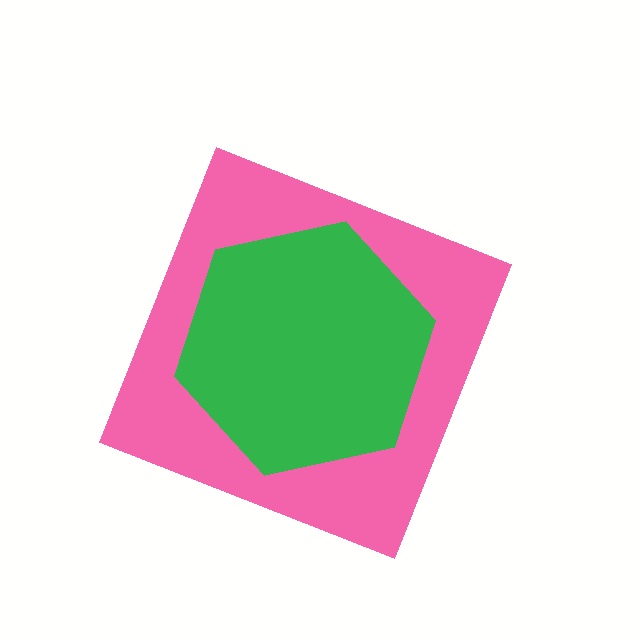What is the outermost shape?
The pink diamond.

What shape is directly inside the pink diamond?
The green hexagon.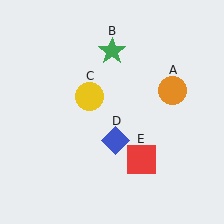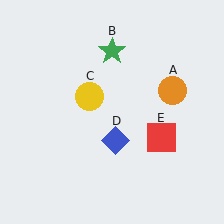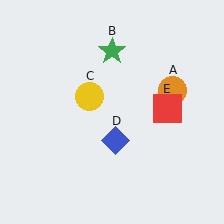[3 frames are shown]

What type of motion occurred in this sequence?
The red square (object E) rotated counterclockwise around the center of the scene.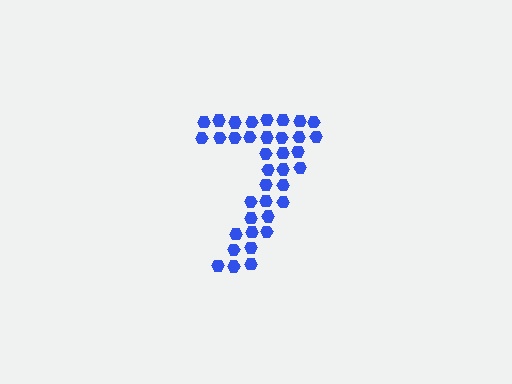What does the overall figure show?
The overall figure shows the digit 7.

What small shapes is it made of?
It is made of small hexagons.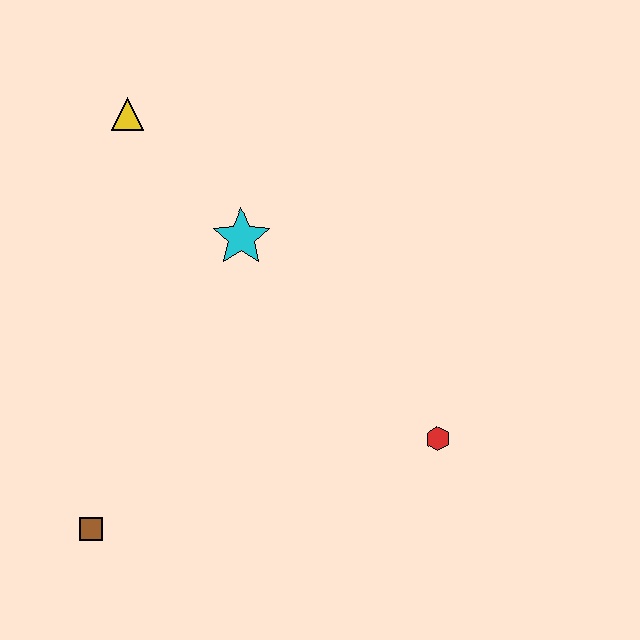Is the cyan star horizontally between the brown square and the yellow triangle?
No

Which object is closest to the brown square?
The cyan star is closest to the brown square.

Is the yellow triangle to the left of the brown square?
No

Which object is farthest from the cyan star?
The brown square is farthest from the cyan star.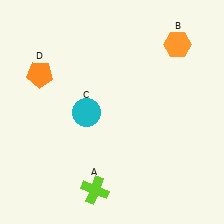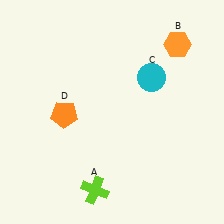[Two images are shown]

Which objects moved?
The objects that moved are: the cyan circle (C), the orange pentagon (D).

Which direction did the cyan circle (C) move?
The cyan circle (C) moved right.